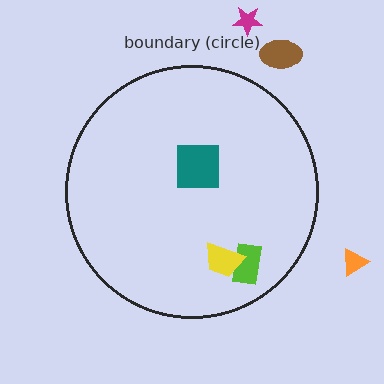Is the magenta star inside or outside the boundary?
Outside.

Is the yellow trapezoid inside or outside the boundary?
Inside.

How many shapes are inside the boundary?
3 inside, 3 outside.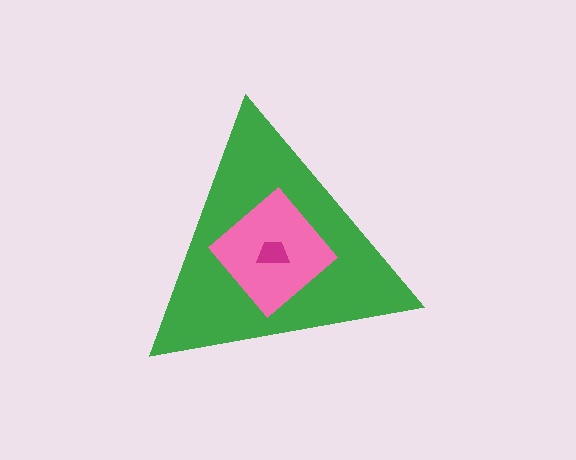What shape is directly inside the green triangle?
The pink diamond.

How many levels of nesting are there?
3.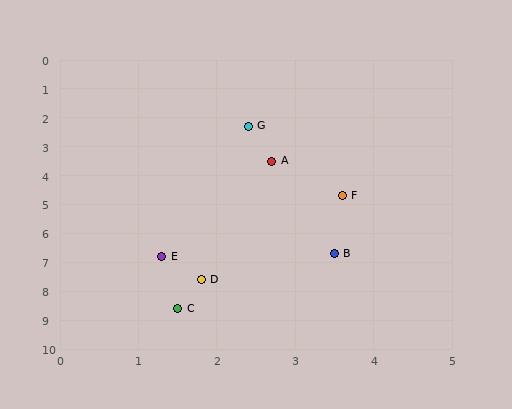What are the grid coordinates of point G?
Point G is at approximately (2.4, 2.3).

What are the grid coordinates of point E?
Point E is at approximately (1.3, 6.8).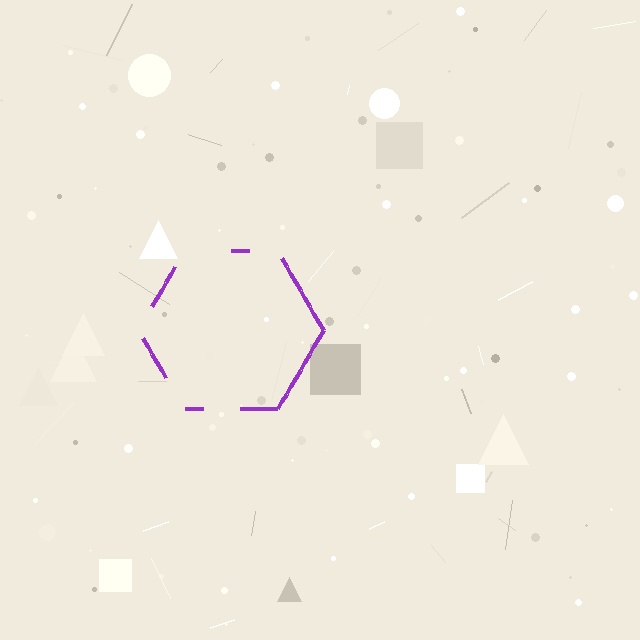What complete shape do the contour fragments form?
The contour fragments form a hexagon.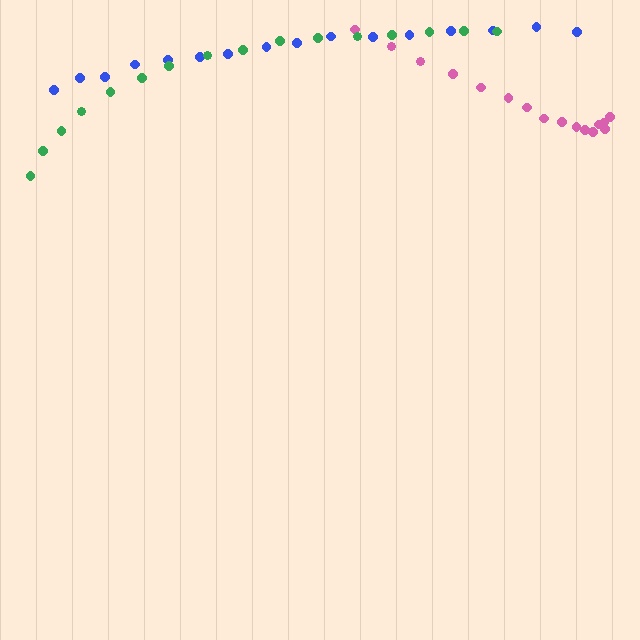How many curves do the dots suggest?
There are 3 distinct paths.